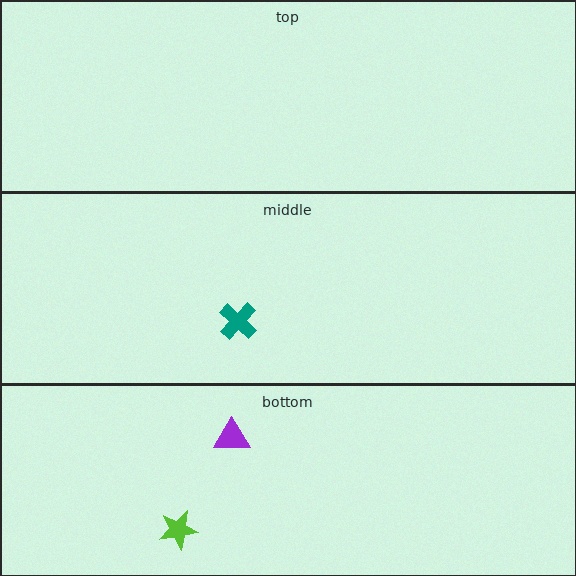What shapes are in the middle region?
The teal cross.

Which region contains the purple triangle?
The bottom region.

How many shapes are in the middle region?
1.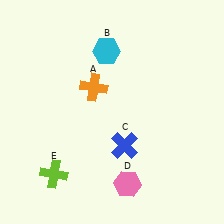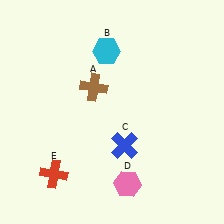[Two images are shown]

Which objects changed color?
A changed from orange to brown. E changed from lime to red.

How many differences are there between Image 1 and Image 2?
There are 2 differences between the two images.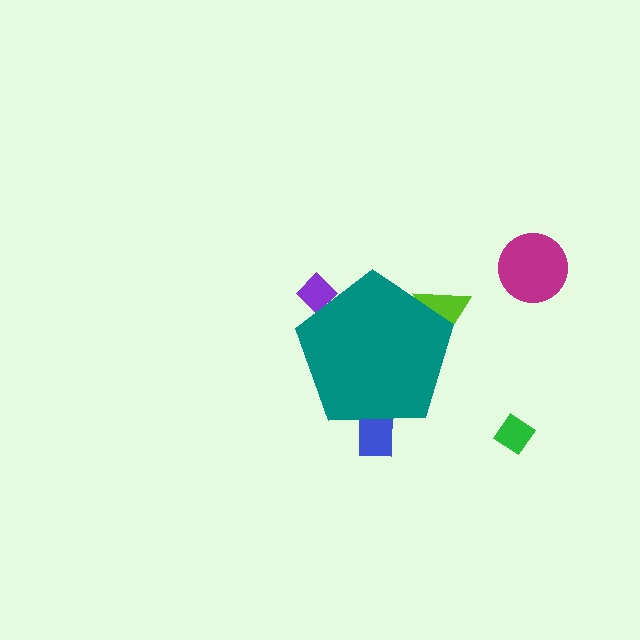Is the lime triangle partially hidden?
Yes, the lime triangle is partially hidden behind the teal pentagon.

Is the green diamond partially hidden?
No, the green diamond is fully visible.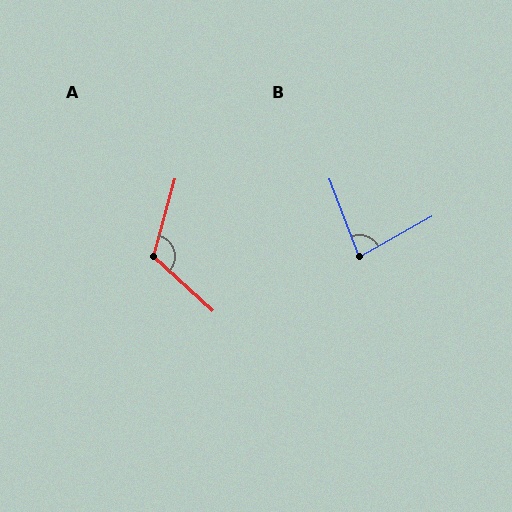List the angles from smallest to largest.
B (82°), A (117°).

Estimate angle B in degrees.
Approximately 82 degrees.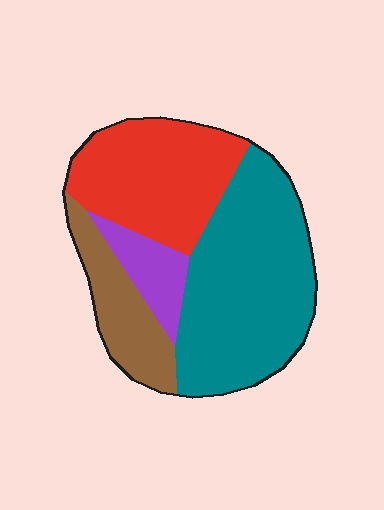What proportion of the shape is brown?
Brown takes up less than a sixth of the shape.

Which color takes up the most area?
Teal, at roughly 45%.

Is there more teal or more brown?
Teal.